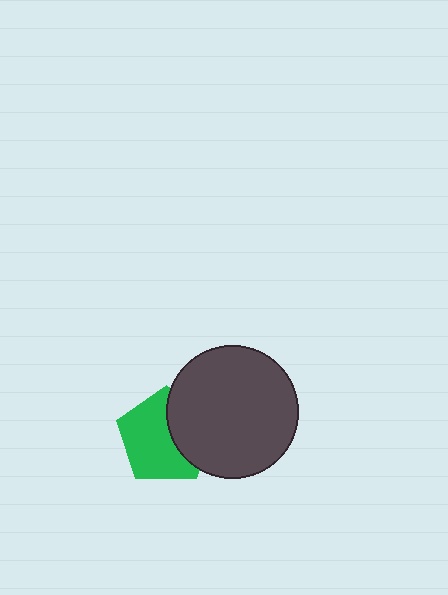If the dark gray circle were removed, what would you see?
You would see the complete green pentagon.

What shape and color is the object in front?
The object in front is a dark gray circle.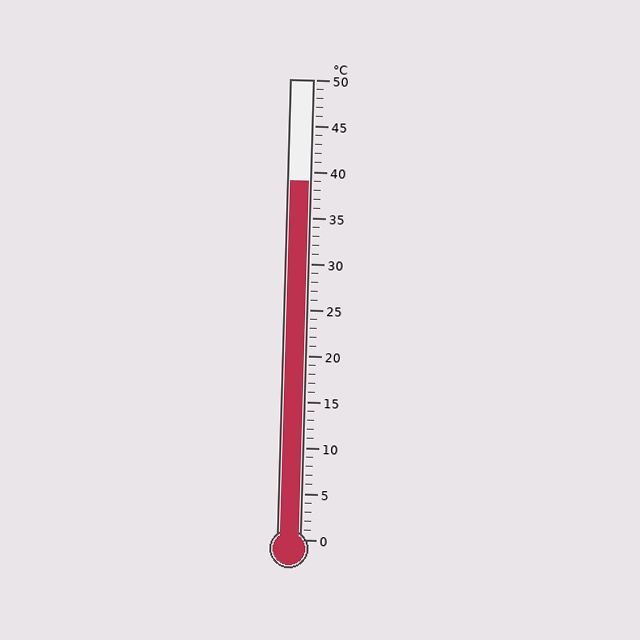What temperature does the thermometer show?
The thermometer shows approximately 39°C.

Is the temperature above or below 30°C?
The temperature is above 30°C.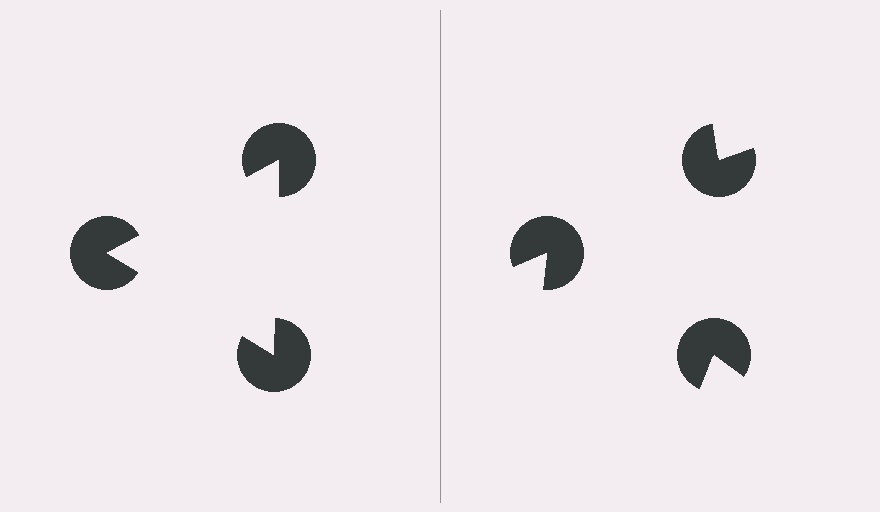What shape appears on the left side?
An illusory triangle.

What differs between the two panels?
The pac-man discs are positioned identically on both sides; only the wedge orientations differ. On the left they align to a triangle; on the right they are misaligned.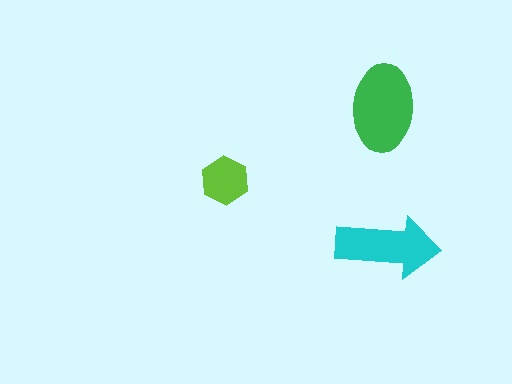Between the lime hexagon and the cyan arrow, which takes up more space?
The cyan arrow.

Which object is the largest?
The green ellipse.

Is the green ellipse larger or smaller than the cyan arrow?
Larger.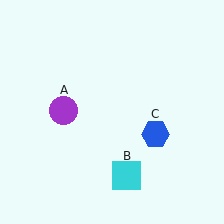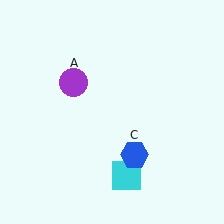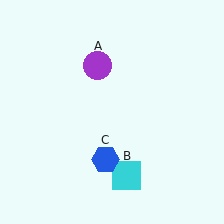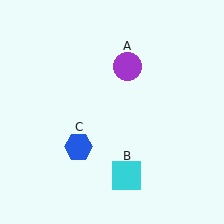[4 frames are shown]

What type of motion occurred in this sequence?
The purple circle (object A), blue hexagon (object C) rotated clockwise around the center of the scene.